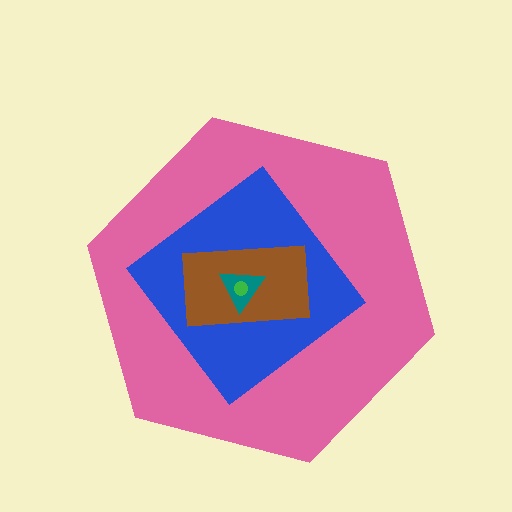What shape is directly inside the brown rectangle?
The teal triangle.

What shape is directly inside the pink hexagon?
The blue diamond.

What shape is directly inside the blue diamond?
The brown rectangle.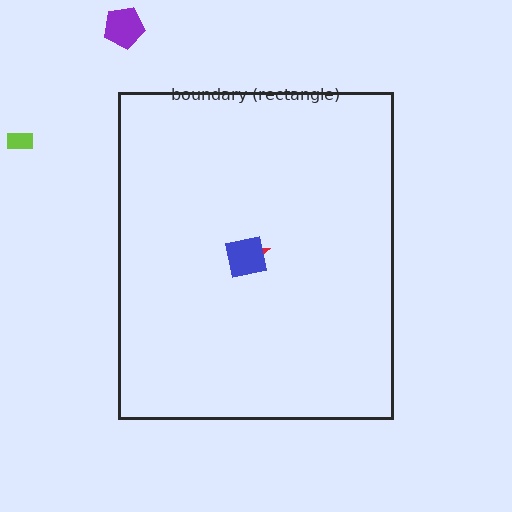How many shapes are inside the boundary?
2 inside, 2 outside.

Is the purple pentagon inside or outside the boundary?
Outside.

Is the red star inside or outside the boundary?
Inside.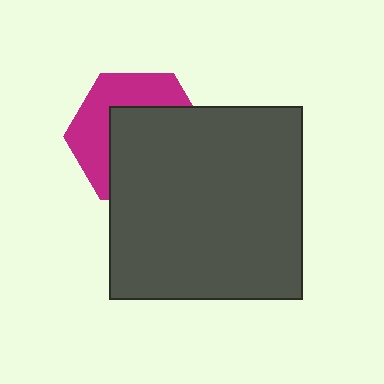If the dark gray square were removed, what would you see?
You would see the complete magenta hexagon.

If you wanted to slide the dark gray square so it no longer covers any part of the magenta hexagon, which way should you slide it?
Slide it toward the lower-right — that is the most direct way to separate the two shapes.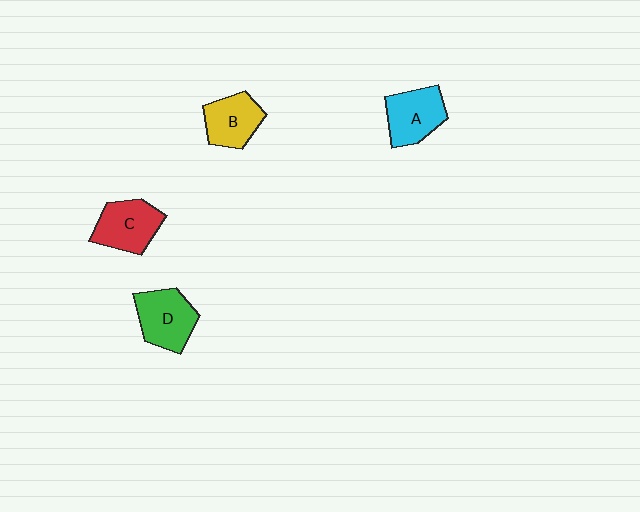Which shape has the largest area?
Shape D (green).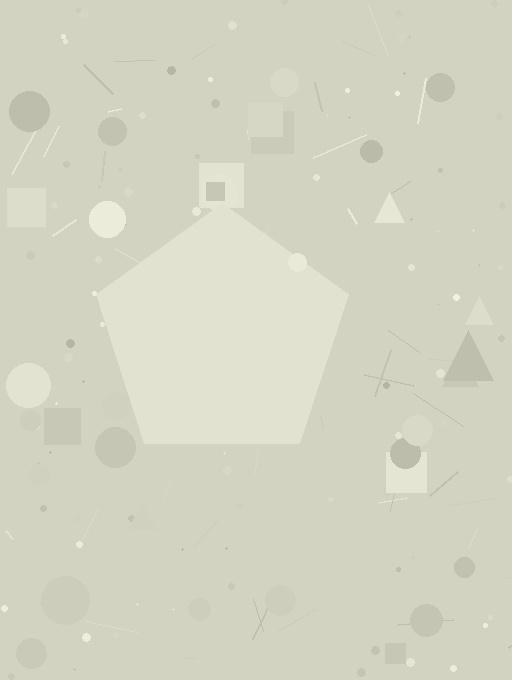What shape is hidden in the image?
A pentagon is hidden in the image.